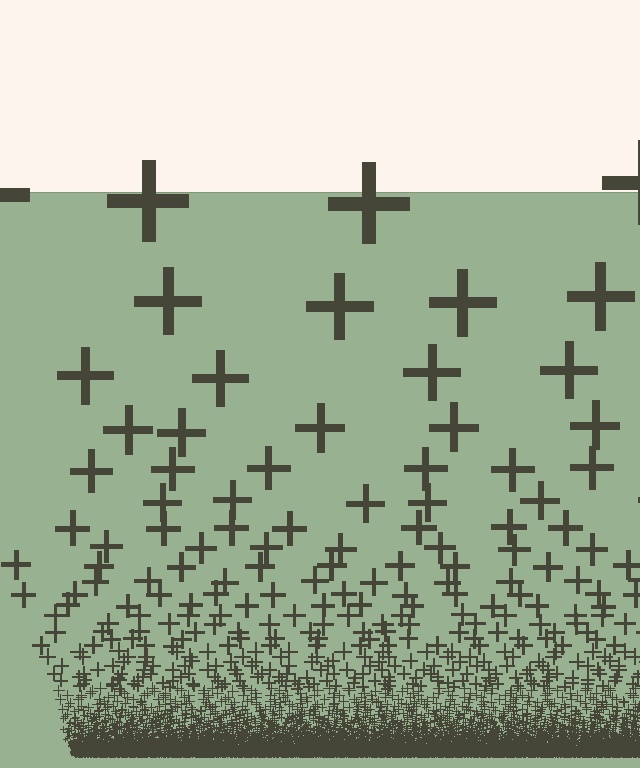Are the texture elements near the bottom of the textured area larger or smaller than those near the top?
Smaller. The gradient is inverted — elements near the bottom are smaller and denser.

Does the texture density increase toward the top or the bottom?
Density increases toward the bottom.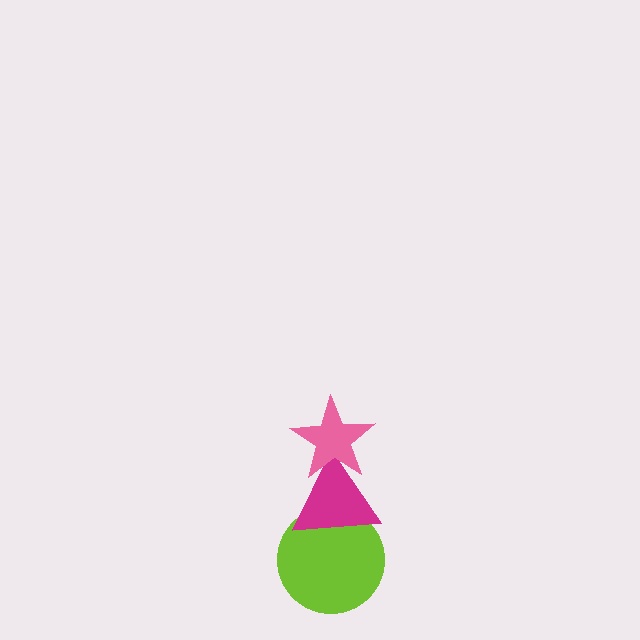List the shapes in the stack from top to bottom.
From top to bottom: the pink star, the magenta triangle, the lime circle.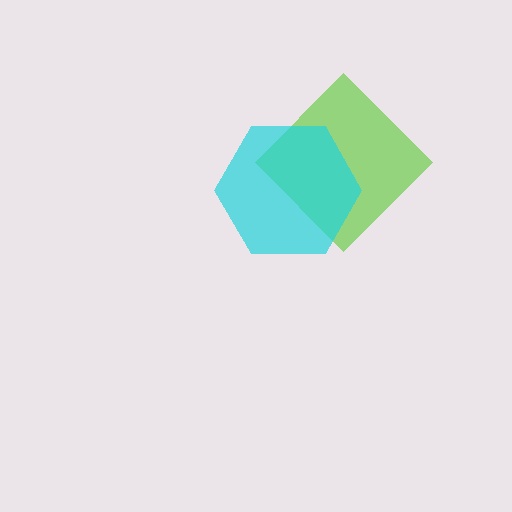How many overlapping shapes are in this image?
There are 2 overlapping shapes in the image.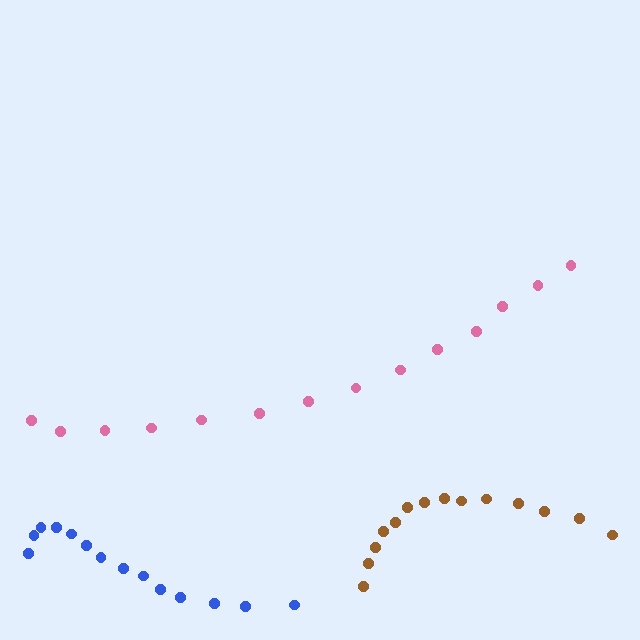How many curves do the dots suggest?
There are 3 distinct paths.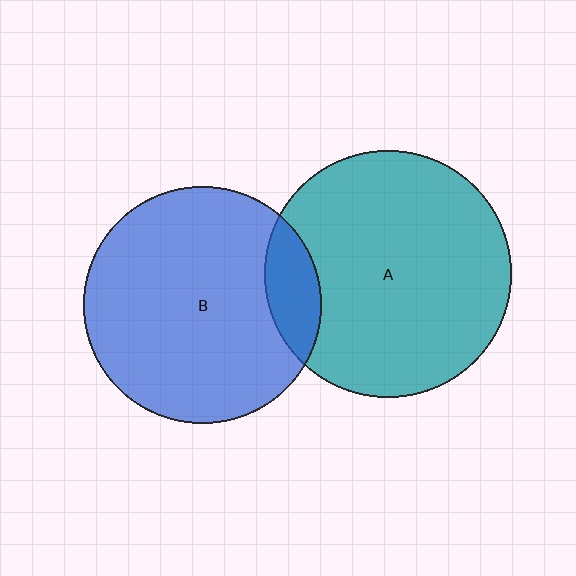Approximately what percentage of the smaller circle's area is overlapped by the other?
Approximately 15%.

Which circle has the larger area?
Circle A (teal).